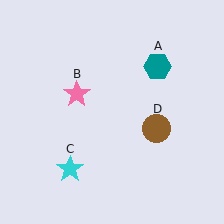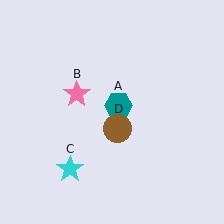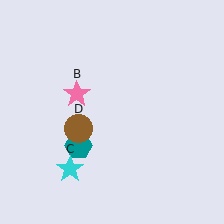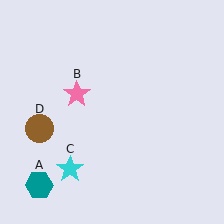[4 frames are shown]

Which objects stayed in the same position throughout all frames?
Pink star (object B) and cyan star (object C) remained stationary.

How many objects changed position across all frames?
2 objects changed position: teal hexagon (object A), brown circle (object D).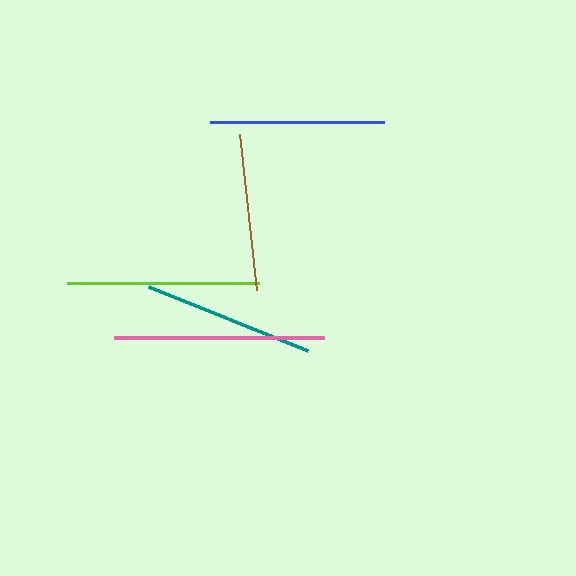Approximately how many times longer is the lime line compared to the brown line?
The lime line is approximately 1.2 times the length of the brown line.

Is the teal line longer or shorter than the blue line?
The blue line is longer than the teal line.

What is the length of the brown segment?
The brown segment is approximately 157 pixels long.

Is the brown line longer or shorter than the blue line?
The blue line is longer than the brown line.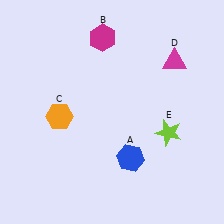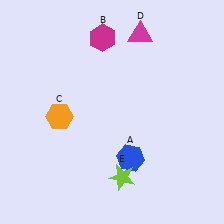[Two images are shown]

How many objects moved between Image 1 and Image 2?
2 objects moved between the two images.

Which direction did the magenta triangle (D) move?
The magenta triangle (D) moved left.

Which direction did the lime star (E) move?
The lime star (E) moved left.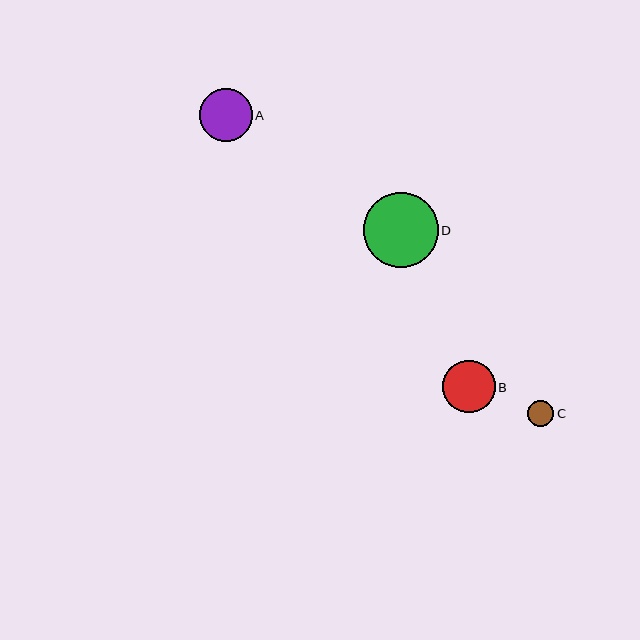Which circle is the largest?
Circle D is the largest with a size of approximately 75 pixels.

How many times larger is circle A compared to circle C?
Circle A is approximately 2.0 times the size of circle C.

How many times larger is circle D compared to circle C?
Circle D is approximately 2.8 times the size of circle C.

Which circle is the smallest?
Circle C is the smallest with a size of approximately 26 pixels.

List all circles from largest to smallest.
From largest to smallest: D, A, B, C.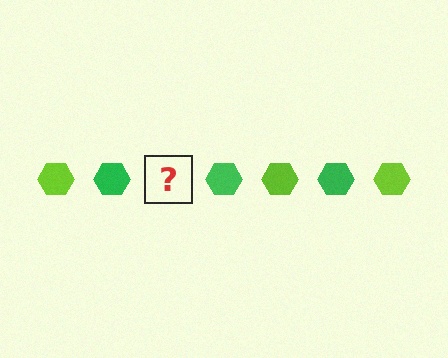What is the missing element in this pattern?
The missing element is a lime hexagon.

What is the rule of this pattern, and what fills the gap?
The rule is that the pattern cycles through lime, green hexagons. The gap should be filled with a lime hexagon.